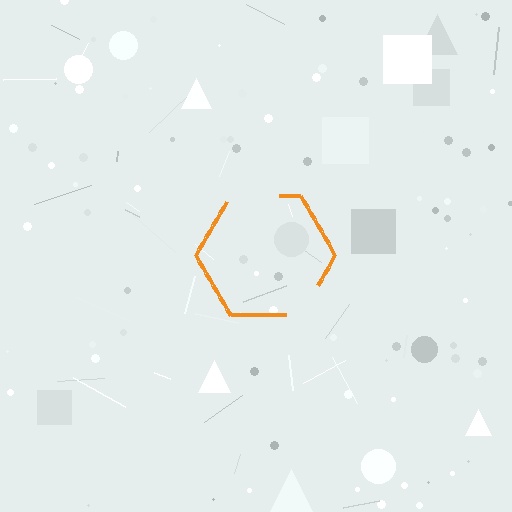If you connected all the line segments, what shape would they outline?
They would outline a hexagon.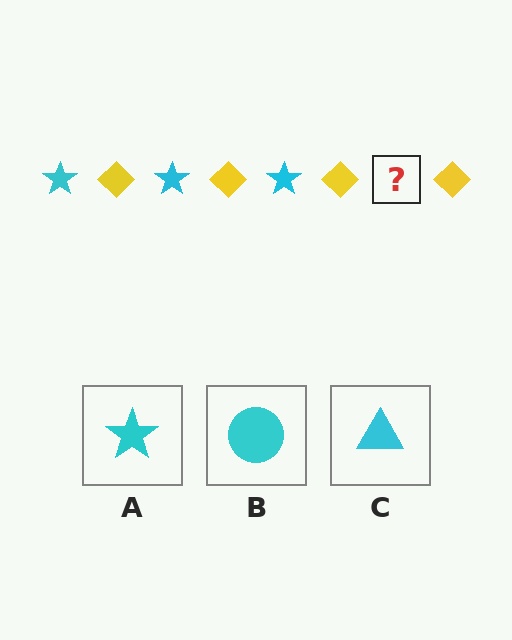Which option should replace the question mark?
Option A.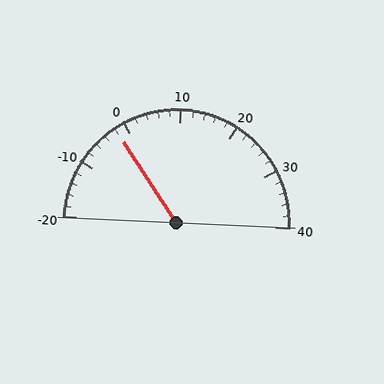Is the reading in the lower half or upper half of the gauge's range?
The reading is in the lower half of the range (-20 to 40).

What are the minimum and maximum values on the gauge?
The gauge ranges from -20 to 40.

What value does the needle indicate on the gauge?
The needle indicates approximately -2.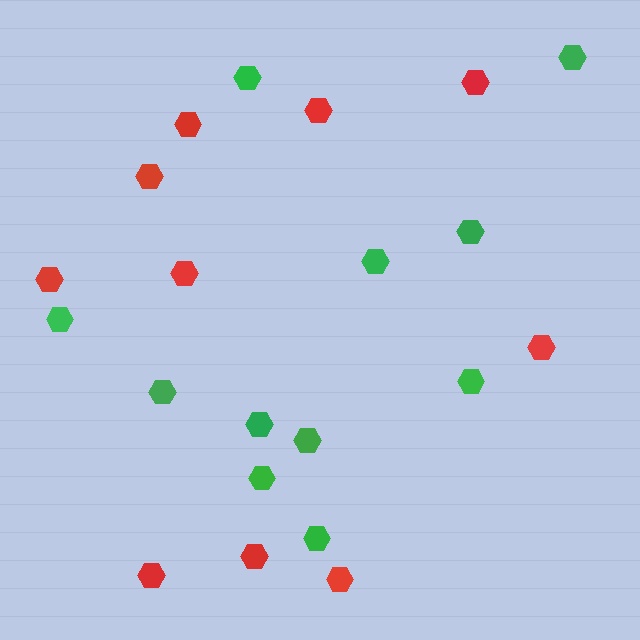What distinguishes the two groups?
There are 2 groups: one group of green hexagons (11) and one group of red hexagons (10).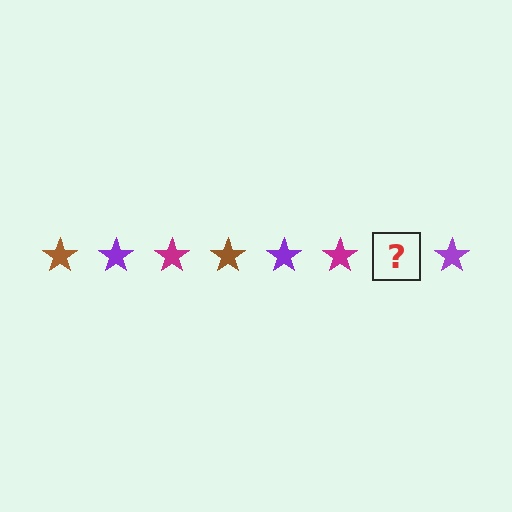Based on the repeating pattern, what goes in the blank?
The blank should be a brown star.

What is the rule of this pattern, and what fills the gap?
The rule is that the pattern cycles through brown, purple, magenta stars. The gap should be filled with a brown star.